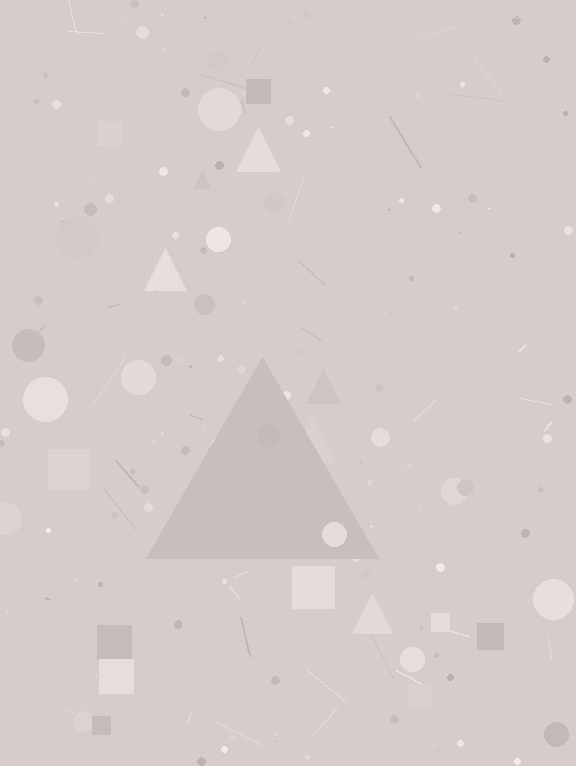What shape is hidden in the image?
A triangle is hidden in the image.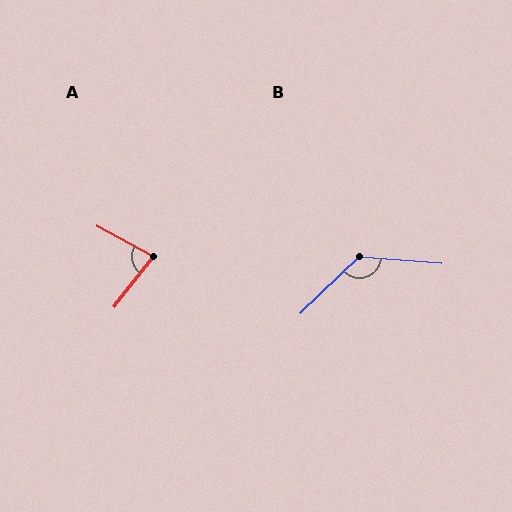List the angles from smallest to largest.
A (80°), B (131°).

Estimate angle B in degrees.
Approximately 131 degrees.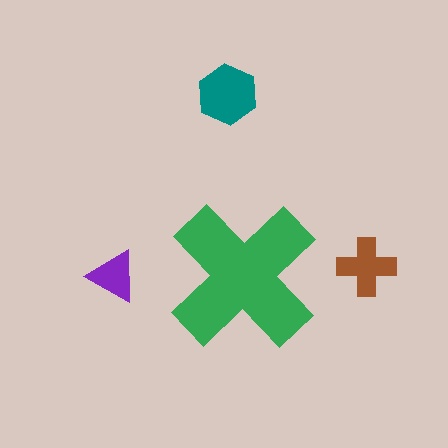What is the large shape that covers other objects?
A green cross.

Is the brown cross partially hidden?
No, the brown cross is fully visible.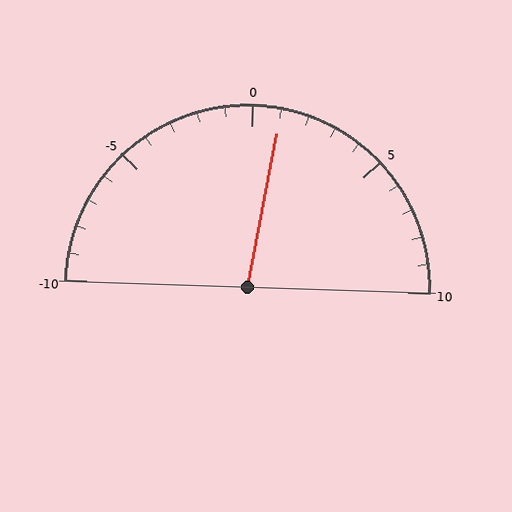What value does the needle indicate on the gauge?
The needle indicates approximately 1.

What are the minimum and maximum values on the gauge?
The gauge ranges from -10 to 10.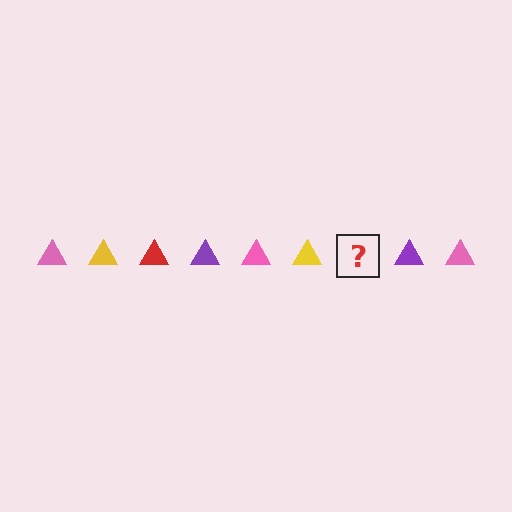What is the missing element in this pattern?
The missing element is a red triangle.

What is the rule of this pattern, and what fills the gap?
The rule is that the pattern cycles through pink, yellow, red, purple triangles. The gap should be filled with a red triangle.